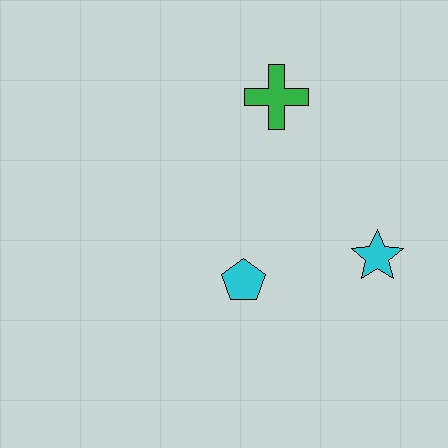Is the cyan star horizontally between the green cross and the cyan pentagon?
No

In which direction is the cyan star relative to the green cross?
The cyan star is below the green cross.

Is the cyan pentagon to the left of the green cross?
Yes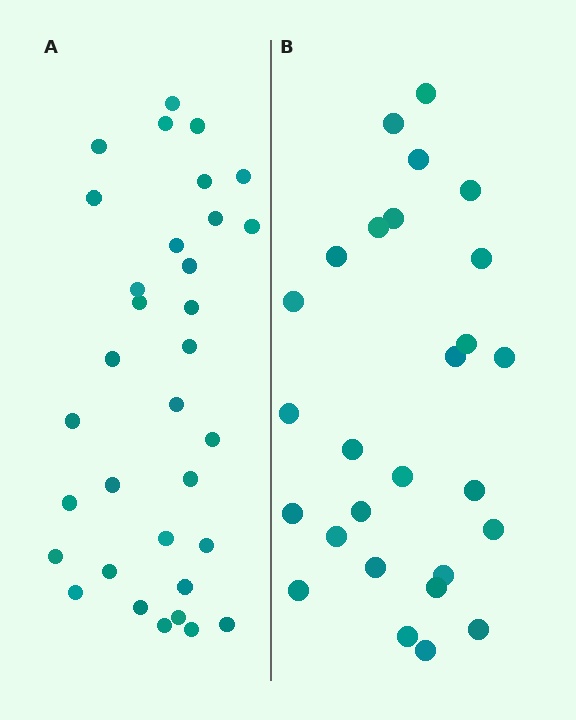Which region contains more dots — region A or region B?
Region A (the left region) has more dots.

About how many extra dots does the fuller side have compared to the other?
Region A has about 6 more dots than region B.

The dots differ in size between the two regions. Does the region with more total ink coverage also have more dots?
No. Region B has more total ink coverage because its dots are larger, but region A actually contains more individual dots. Total area can be misleading — the number of items is what matters here.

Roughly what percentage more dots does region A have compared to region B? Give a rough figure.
About 20% more.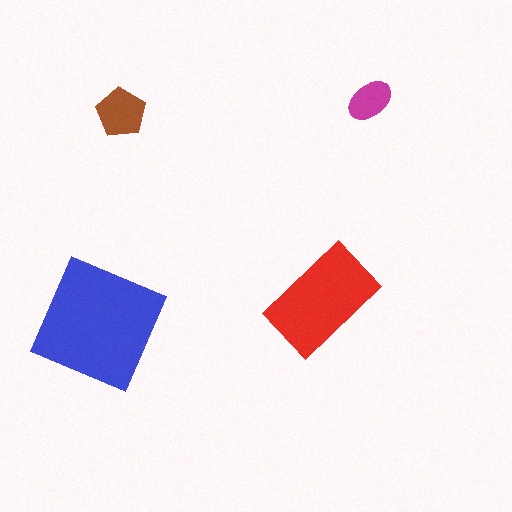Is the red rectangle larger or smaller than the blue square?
Smaller.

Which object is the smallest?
The magenta ellipse.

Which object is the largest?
The blue square.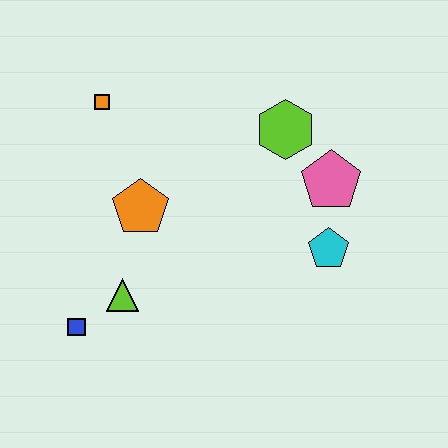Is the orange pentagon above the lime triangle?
Yes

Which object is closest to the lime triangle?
The blue square is closest to the lime triangle.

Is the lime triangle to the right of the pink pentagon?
No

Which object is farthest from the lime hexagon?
The blue square is farthest from the lime hexagon.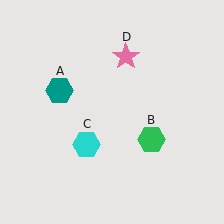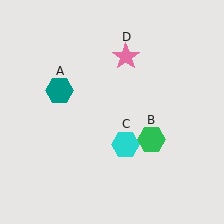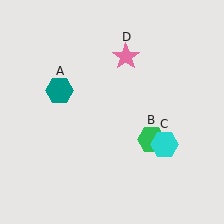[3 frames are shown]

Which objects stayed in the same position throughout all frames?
Teal hexagon (object A) and green hexagon (object B) and pink star (object D) remained stationary.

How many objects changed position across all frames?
1 object changed position: cyan hexagon (object C).